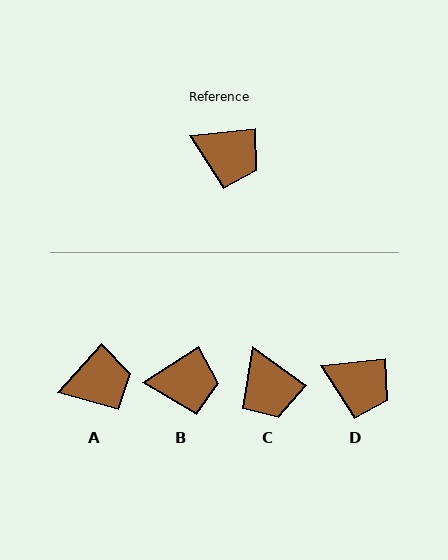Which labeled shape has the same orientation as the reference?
D.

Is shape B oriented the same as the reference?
No, it is off by about 26 degrees.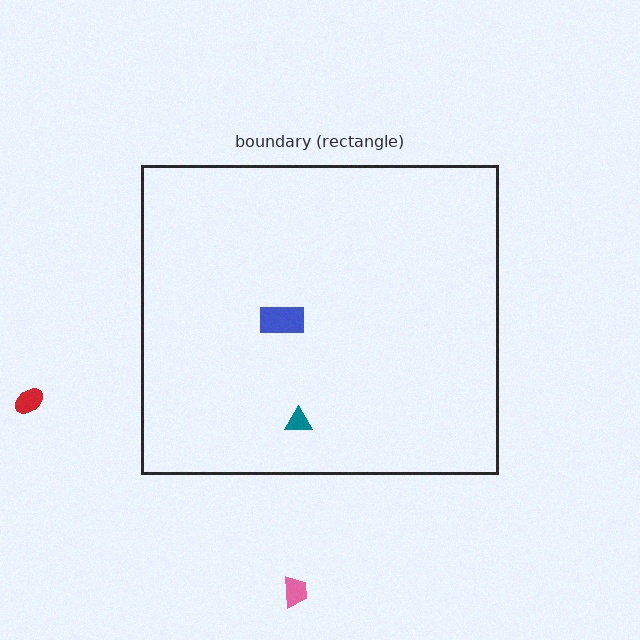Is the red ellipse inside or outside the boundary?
Outside.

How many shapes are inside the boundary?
2 inside, 2 outside.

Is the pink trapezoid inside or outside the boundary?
Outside.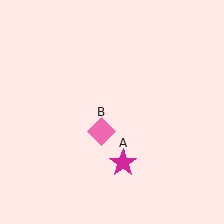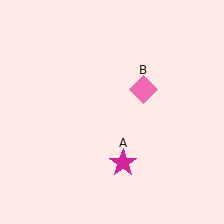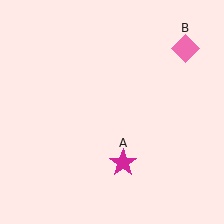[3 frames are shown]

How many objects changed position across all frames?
1 object changed position: pink diamond (object B).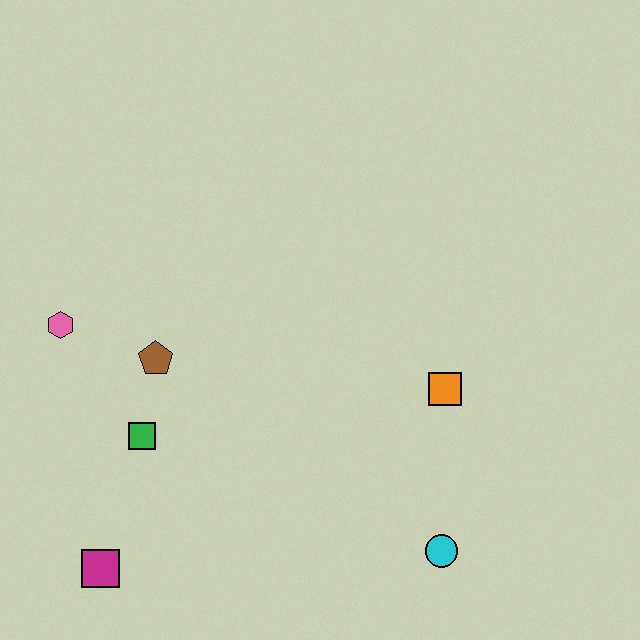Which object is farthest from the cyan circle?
The pink hexagon is farthest from the cyan circle.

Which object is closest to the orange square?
The cyan circle is closest to the orange square.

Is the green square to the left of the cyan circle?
Yes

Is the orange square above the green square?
Yes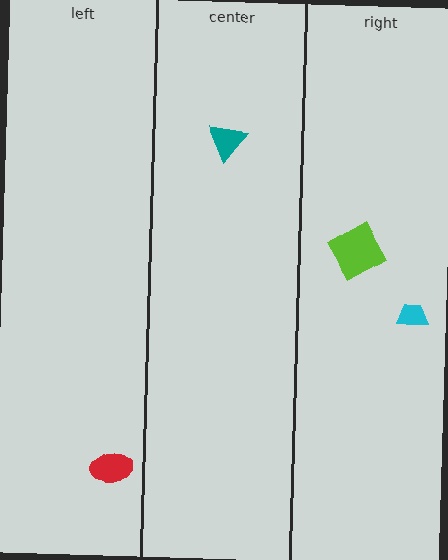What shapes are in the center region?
The teal triangle.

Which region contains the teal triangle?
The center region.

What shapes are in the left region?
The red ellipse.